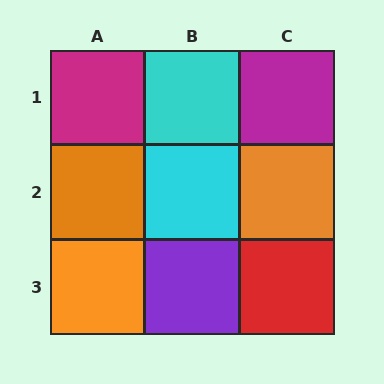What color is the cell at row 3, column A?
Orange.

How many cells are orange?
3 cells are orange.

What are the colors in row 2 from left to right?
Orange, cyan, orange.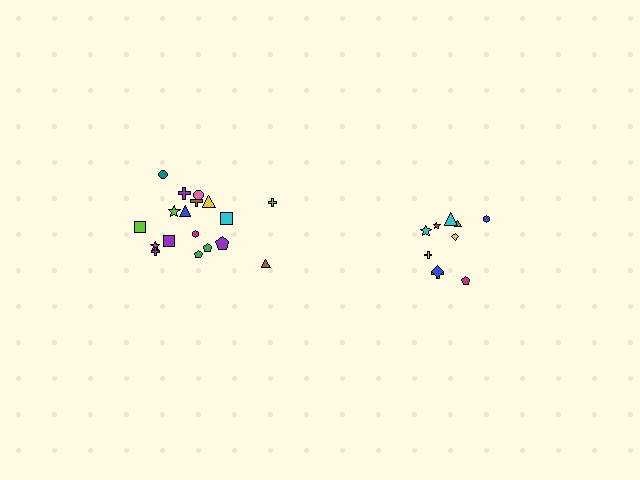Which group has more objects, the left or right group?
The left group.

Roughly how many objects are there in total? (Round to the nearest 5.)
Roughly 30 objects in total.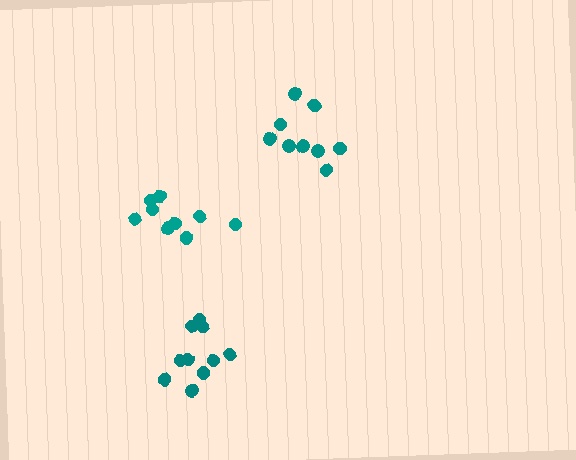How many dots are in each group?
Group 1: 10 dots, Group 2: 9 dots, Group 3: 9 dots (28 total).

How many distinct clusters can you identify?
There are 3 distinct clusters.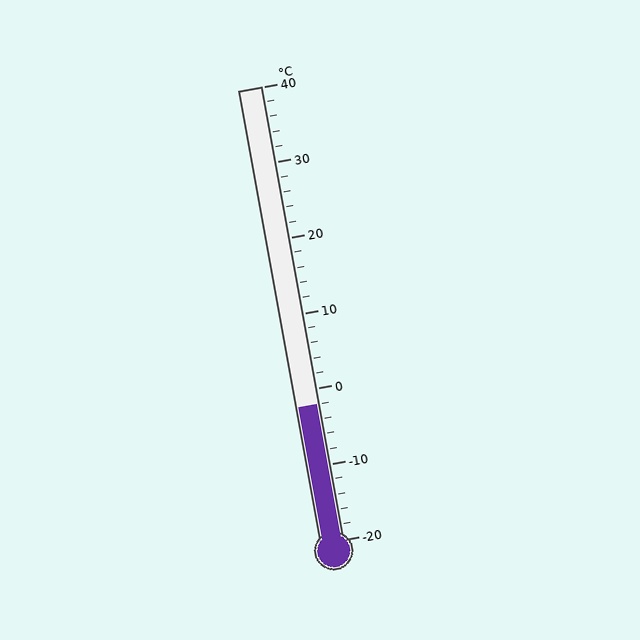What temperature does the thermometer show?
The thermometer shows approximately -2°C.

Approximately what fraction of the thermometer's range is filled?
The thermometer is filled to approximately 30% of its range.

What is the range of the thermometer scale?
The thermometer scale ranges from -20°C to 40°C.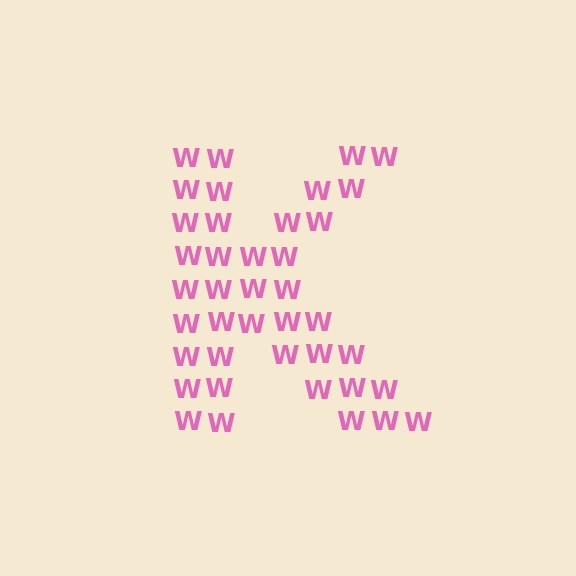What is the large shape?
The large shape is the letter K.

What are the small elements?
The small elements are letter W's.